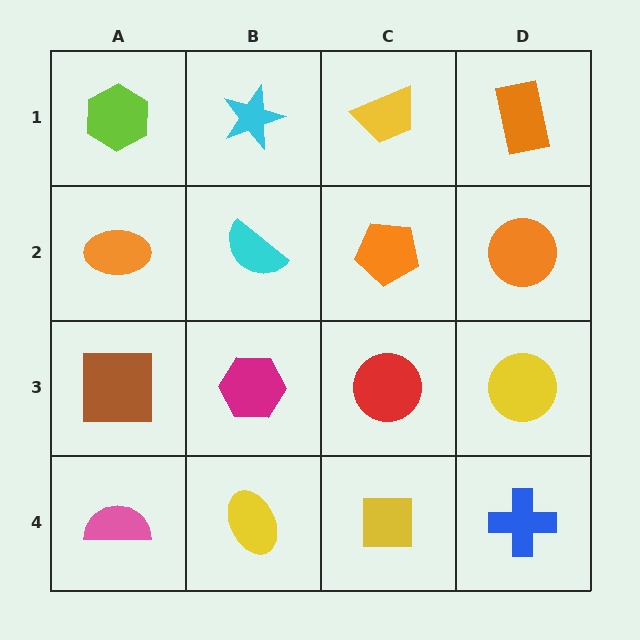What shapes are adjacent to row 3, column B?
A cyan semicircle (row 2, column B), a yellow ellipse (row 4, column B), a brown square (row 3, column A), a red circle (row 3, column C).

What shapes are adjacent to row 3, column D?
An orange circle (row 2, column D), a blue cross (row 4, column D), a red circle (row 3, column C).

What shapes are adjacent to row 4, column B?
A magenta hexagon (row 3, column B), a pink semicircle (row 4, column A), a yellow square (row 4, column C).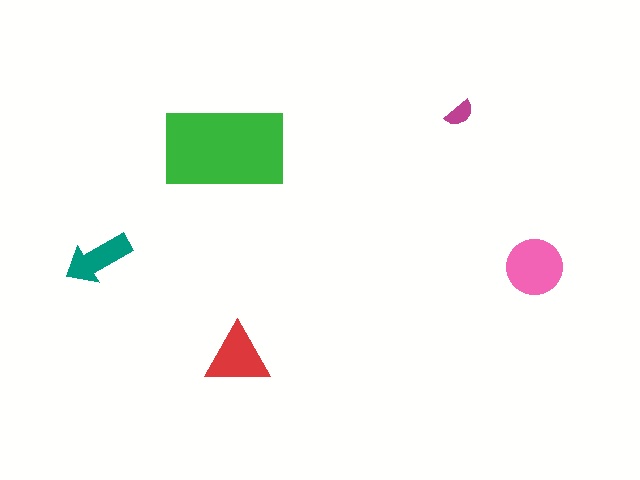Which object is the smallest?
The magenta semicircle.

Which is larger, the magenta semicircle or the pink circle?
The pink circle.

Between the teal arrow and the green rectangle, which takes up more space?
The green rectangle.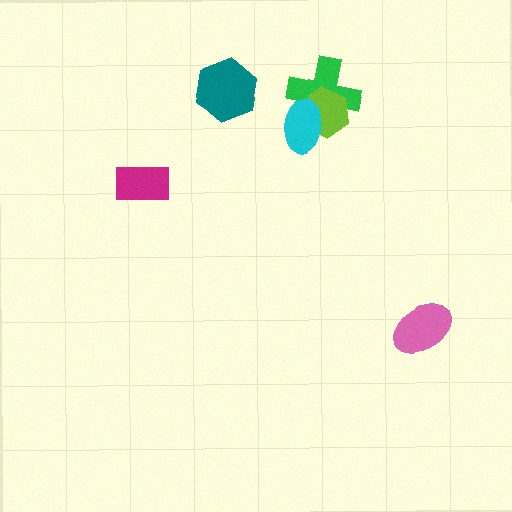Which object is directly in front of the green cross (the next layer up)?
The lime hexagon is directly in front of the green cross.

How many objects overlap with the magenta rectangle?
0 objects overlap with the magenta rectangle.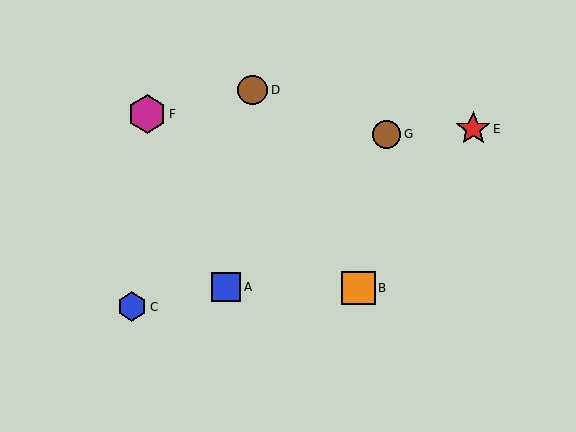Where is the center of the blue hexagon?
The center of the blue hexagon is at (132, 307).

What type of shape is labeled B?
Shape B is an orange square.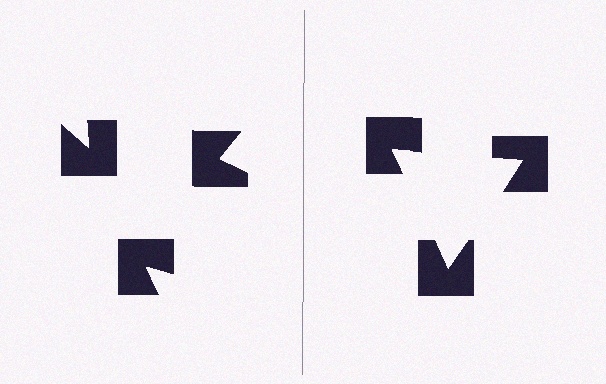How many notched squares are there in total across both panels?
6 — 3 on each side.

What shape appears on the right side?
An illusory triangle.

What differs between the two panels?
The notched squares are positioned identically on both sides; only the wedge orientations differ. On the right they align to a triangle; on the left they are misaligned.